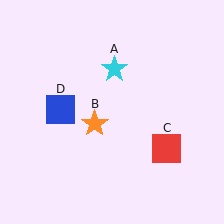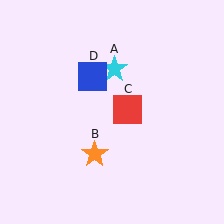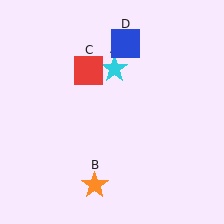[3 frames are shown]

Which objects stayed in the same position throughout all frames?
Cyan star (object A) remained stationary.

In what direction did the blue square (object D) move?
The blue square (object D) moved up and to the right.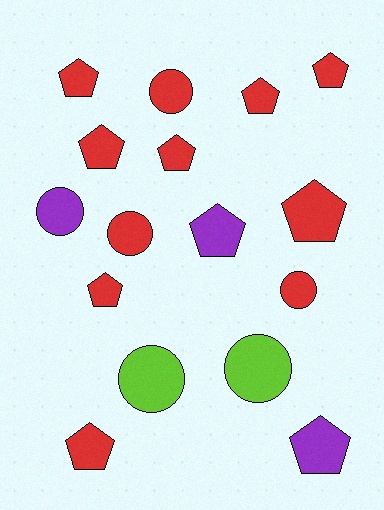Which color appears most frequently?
Red, with 11 objects.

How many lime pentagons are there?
There are no lime pentagons.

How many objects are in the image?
There are 16 objects.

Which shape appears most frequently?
Pentagon, with 10 objects.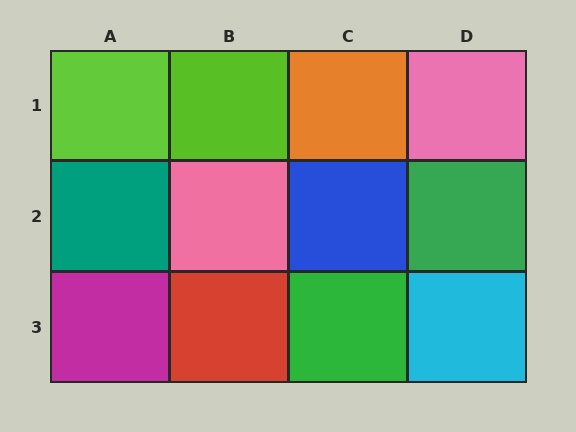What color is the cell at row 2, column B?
Pink.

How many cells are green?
2 cells are green.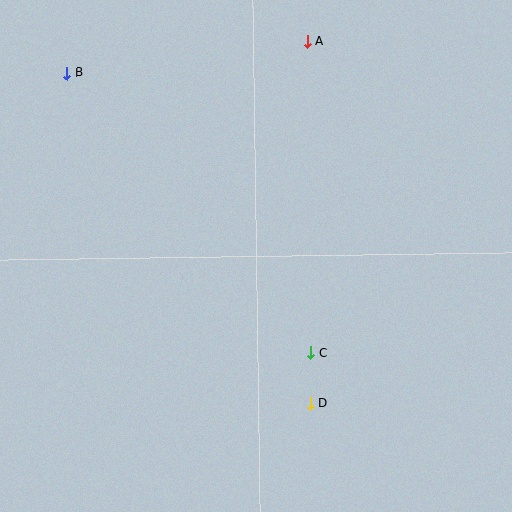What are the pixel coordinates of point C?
Point C is at (311, 353).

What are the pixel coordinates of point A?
Point A is at (307, 42).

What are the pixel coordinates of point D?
Point D is at (310, 404).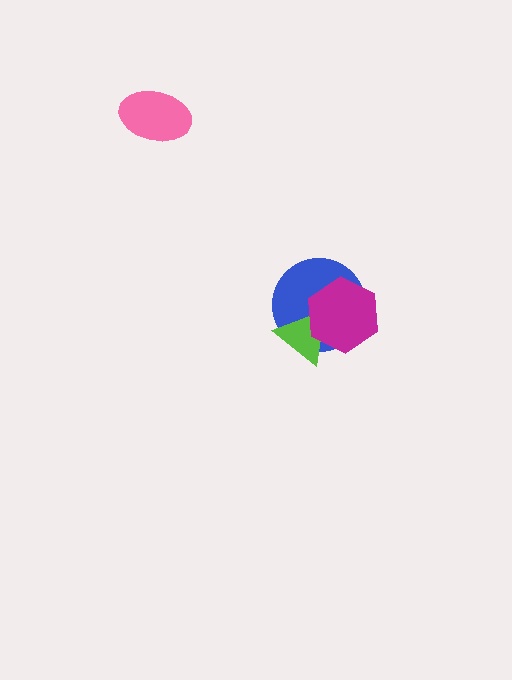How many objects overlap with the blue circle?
2 objects overlap with the blue circle.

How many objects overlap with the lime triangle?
2 objects overlap with the lime triangle.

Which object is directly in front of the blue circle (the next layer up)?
The lime triangle is directly in front of the blue circle.